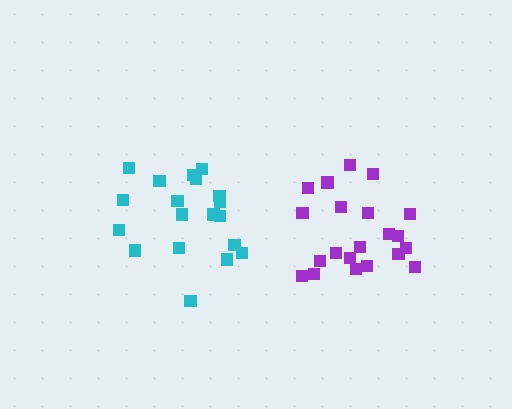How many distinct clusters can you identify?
There are 2 distinct clusters.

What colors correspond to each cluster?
The clusters are colored: cyan, purple.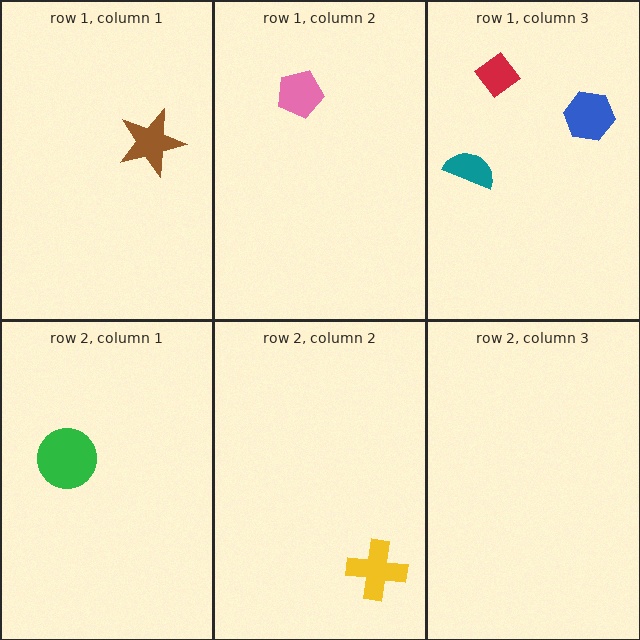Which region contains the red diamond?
The row 1, column 3 region.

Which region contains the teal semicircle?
The row 1, column 3 region.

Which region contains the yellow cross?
The row 2, column 2 region.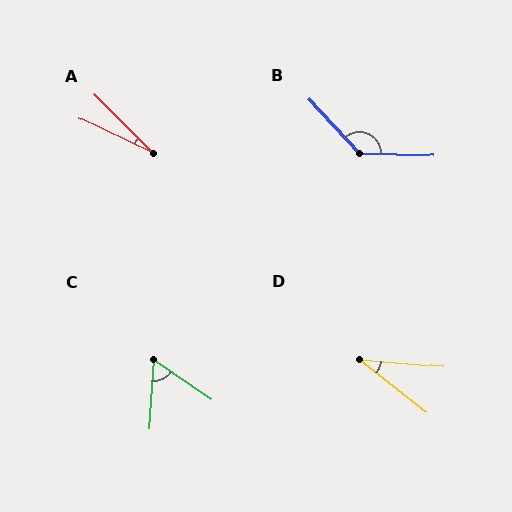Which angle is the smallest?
A, at approximately 20 degrees.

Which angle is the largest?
B, at approximately 135 degrees.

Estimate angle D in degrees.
Approximately 33 degrees.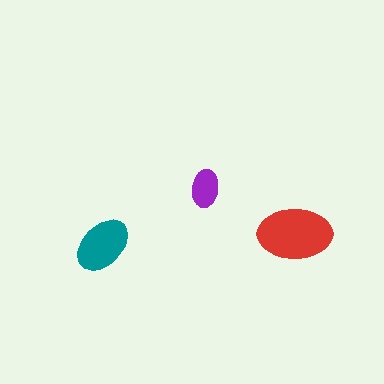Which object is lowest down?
The teal ellipse is bottommost.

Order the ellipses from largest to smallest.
the red one, the teal one, the purple one.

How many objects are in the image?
There are 3 objects in the image.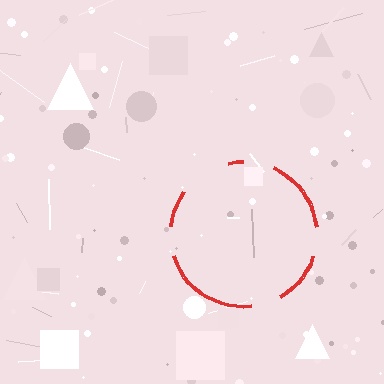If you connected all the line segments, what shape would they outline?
They would outline a circle.